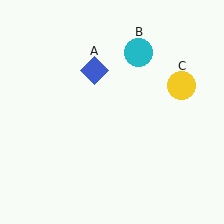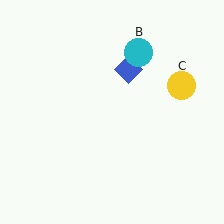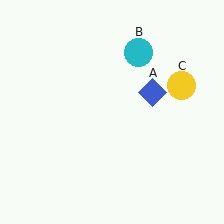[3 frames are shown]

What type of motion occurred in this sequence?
The blue diamond (object A) rotated clockwise around the center of the scene.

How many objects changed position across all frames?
1 object changed position: blue diamond (object A).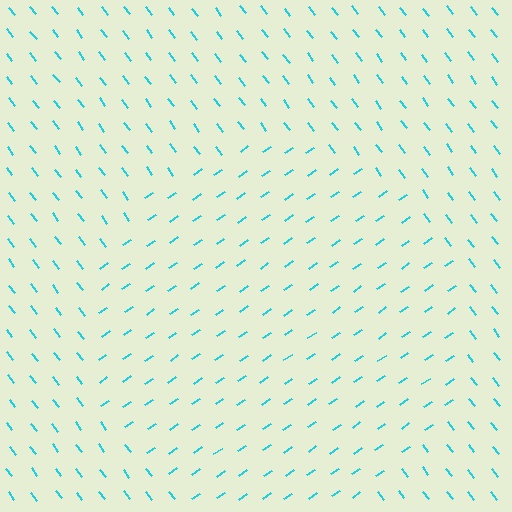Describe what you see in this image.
The image is filled with small cyan line segments. A circle region in the image has lines oriented differently from the surrounding lines, creating a visible texture boundary.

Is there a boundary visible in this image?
Yes, there is a texture boundary formed by a change in line orientation.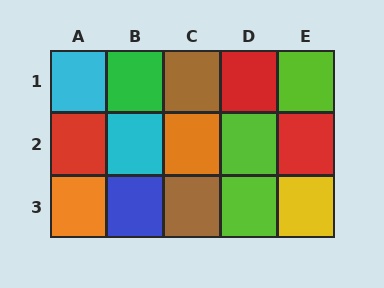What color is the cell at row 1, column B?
Green.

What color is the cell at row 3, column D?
Lime.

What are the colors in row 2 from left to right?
Red, cyan, orange, lime, red.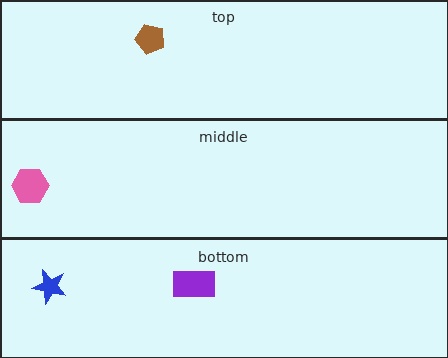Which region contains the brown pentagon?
The top region.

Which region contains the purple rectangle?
The bottom region.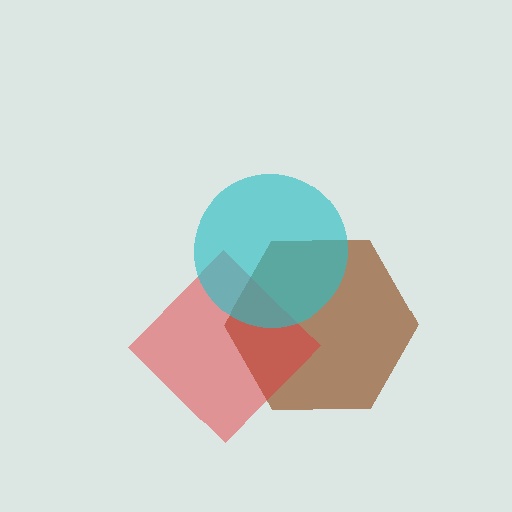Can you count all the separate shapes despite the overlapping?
Yes, there are 3 separate shapes.